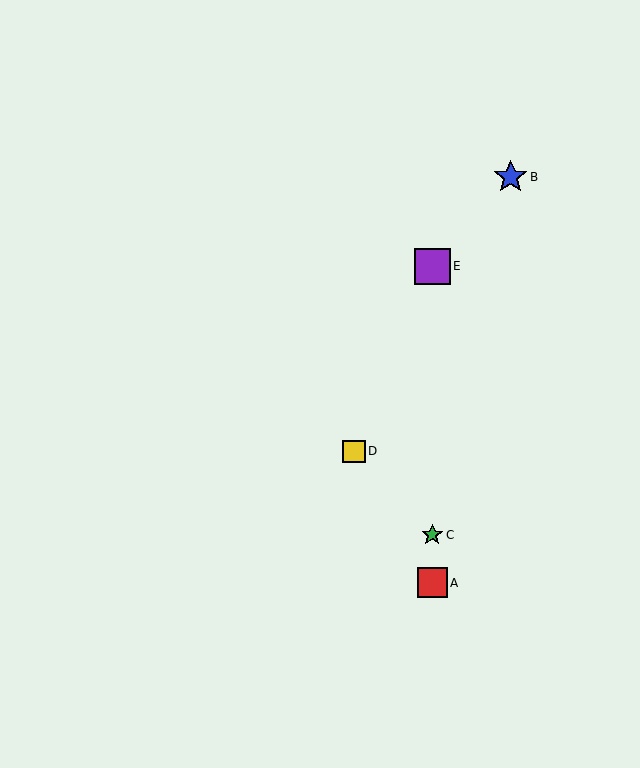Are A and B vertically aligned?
No, A is at x≈432 and B is at x≈511.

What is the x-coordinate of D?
Object D is at x≈354.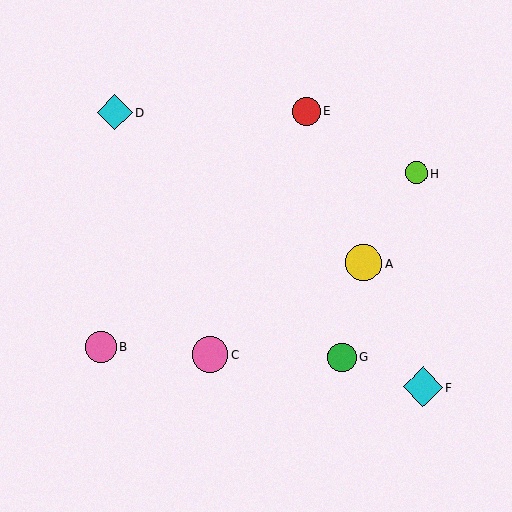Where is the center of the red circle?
The center of the red circle is at (306, 111).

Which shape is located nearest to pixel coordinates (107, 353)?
The pink circle (labeled B) at (101, 346) is nearest to that location.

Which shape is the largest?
The cyan diamond (labeled F) is the largest.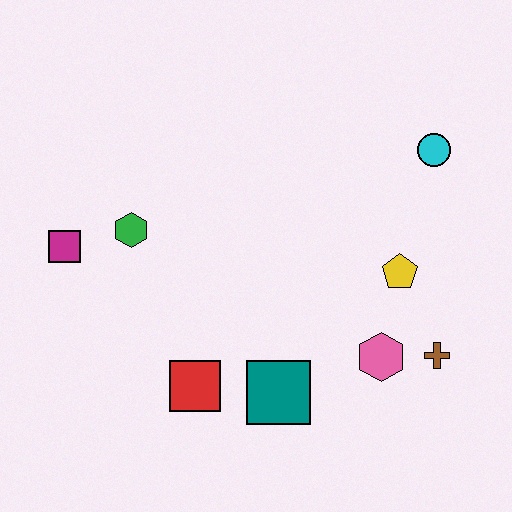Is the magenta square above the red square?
Yes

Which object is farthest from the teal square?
The cyan circle is farthest from the teal square.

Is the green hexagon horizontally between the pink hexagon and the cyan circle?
No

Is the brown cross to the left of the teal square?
No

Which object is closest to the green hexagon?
The magenta square is closest to the green hexagon.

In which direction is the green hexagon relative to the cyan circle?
The green hexagon is to the left of the cyan circle.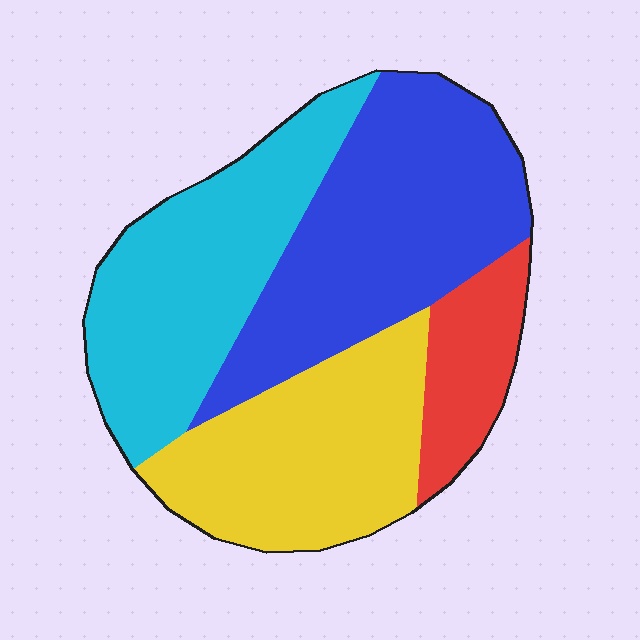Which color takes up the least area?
Red, at roughly 10%.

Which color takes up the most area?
Blue, at roughly 35%.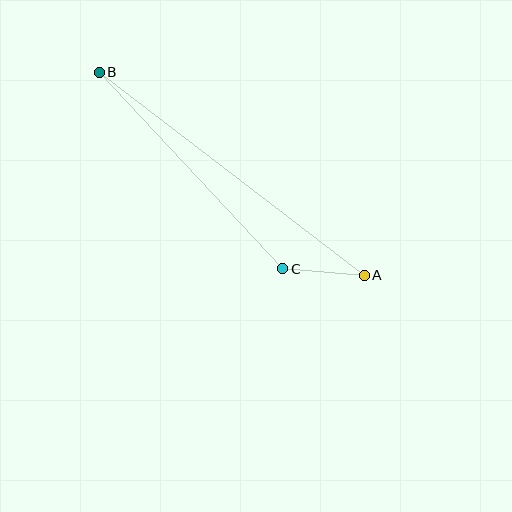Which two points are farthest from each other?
Points A and B are farthest from each other.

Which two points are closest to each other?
Points A and C are closest to each other.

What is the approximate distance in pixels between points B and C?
The distance between B and C is approximately 269 pixels.